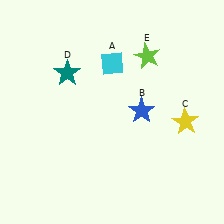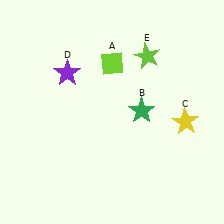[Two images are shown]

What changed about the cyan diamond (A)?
In Image 1, A is cyan. In Image 2, it changed to lime.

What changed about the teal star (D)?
In Image 1, D is teal. In Image 2, it changed to purple.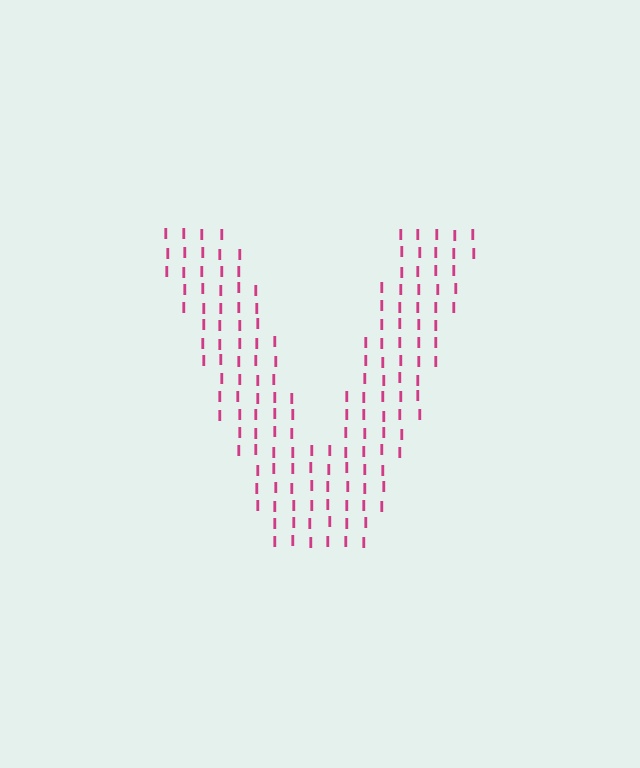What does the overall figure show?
The overall figure shows the letter V.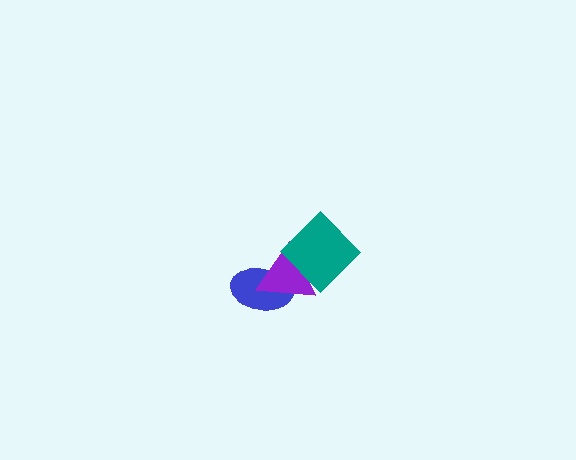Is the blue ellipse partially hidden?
Yes, it is partially covered by another shape.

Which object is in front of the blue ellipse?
The purple triangle is in front of the blue ellipse.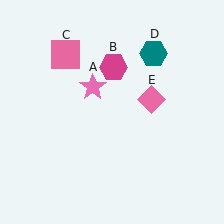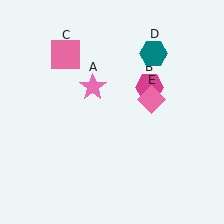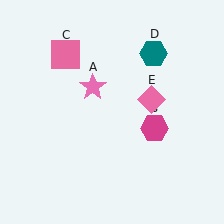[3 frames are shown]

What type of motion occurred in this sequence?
The magenta hexagon (object B) rotated clockwise around the center of the scene.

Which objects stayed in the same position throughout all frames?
Pink star (object A) and pink square (object C) and teal hexagon (object D) and pink diamond (object E) remained stationary.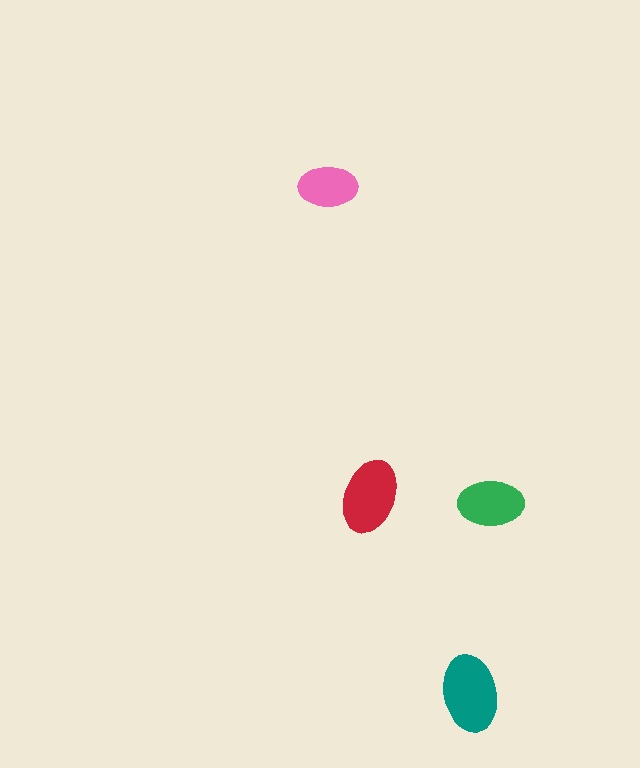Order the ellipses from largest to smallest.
the teal one, the red one, the green one, the pink one.